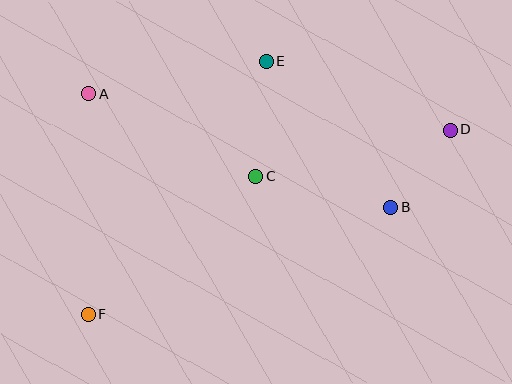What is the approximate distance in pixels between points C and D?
The distance between C and D is approximately 200 pixels.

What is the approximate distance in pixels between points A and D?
The distance between A and D is approximately 363 pixels.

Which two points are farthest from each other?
Points D and F are farthest from each other.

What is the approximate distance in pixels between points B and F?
The distance between B and F is approximately 322 pixels.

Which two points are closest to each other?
Points B and D are closest to each other.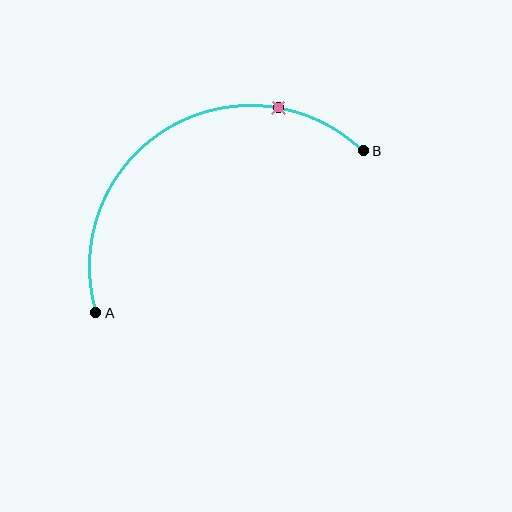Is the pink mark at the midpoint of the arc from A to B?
No. The pink mark lies on the arc but is closer to endpoint B. The arc midpoint would be at the point on the curve equidistant along the arc from both A and B.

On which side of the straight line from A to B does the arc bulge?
The arc bulges above the straight line connecting A and B.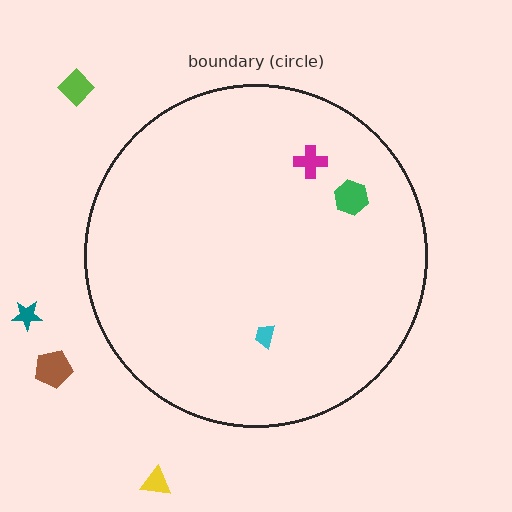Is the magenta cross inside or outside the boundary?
Inside.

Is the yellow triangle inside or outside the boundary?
Outside.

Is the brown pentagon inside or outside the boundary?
Outside.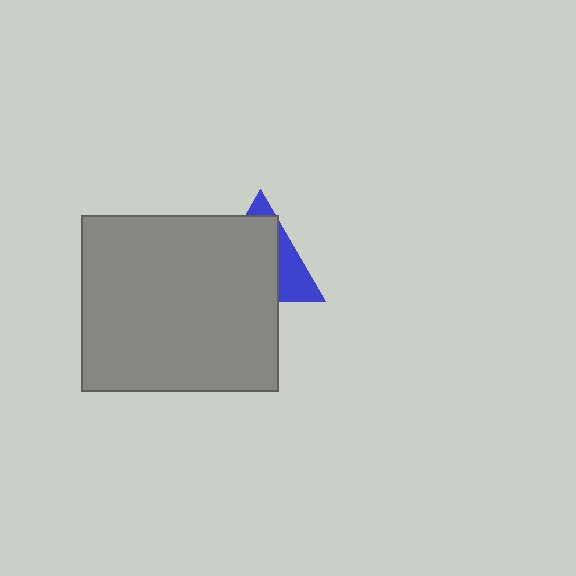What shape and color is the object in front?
The object in front is a gray rectangle.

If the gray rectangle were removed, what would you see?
You would see the complete blue triangle.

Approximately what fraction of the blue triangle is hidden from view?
Roughly 69% of the blue triangle is hidden behind the gray rectangle.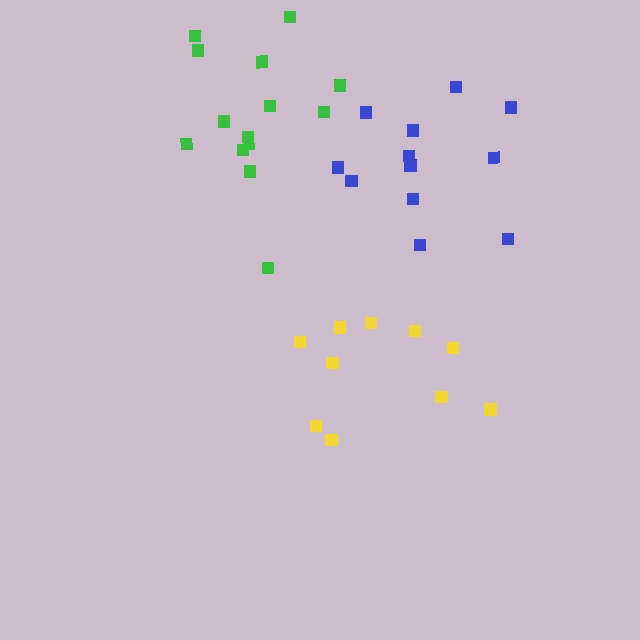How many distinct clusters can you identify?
There are 3 distinct clusters.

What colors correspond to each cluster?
The clusters are colored: yellow, green, blue.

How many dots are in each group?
Group 1: 10 dots, Group 2: 14 dots, Group 3: 12 dots (36 total).